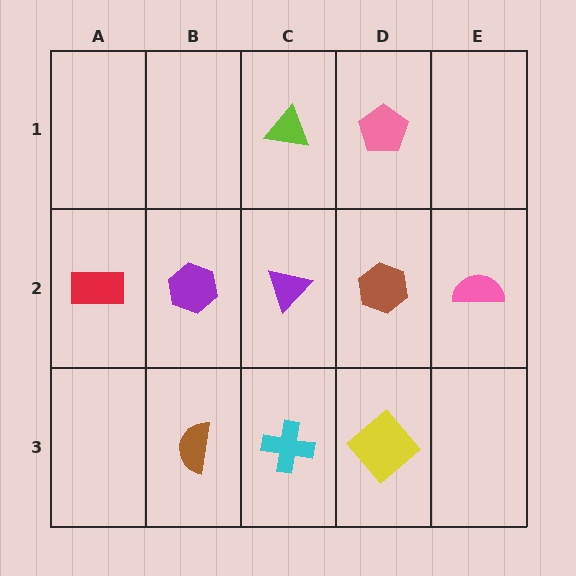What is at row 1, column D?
A pink pentagon.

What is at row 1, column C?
A lime triangle.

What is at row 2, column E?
A pink semicircle.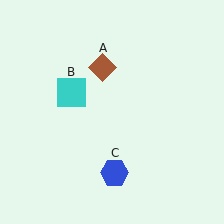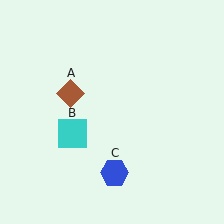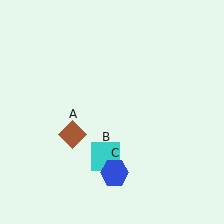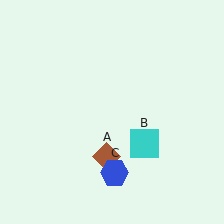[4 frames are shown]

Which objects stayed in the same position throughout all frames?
Blue hexagon (object C) remained stationary.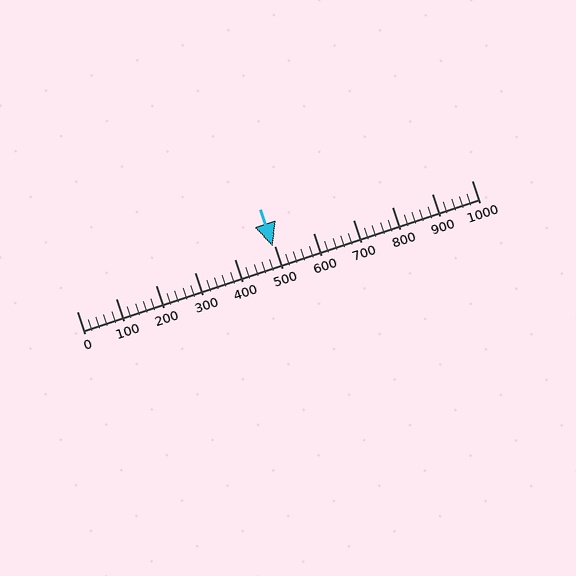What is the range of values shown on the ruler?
The ruler shows values from 0 to 1000.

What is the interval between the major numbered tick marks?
The major tick marks are spaced 100 units apart.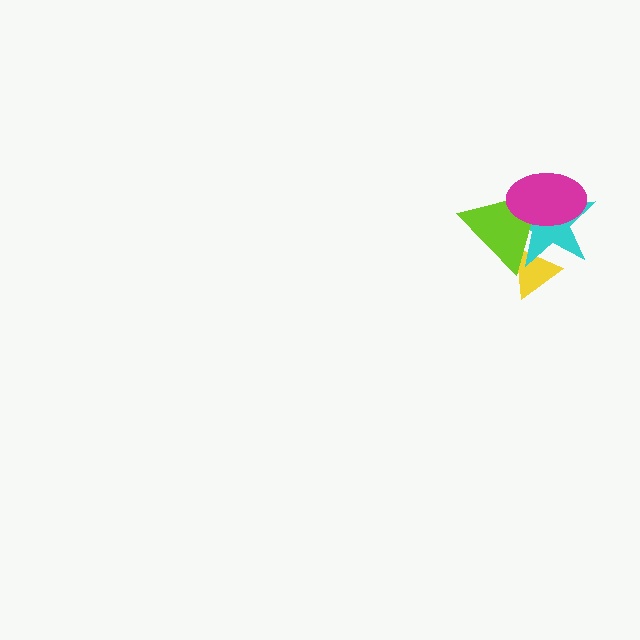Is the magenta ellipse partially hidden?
No, no other shape covers it.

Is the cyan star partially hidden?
Yes, it is partially covered by another shape.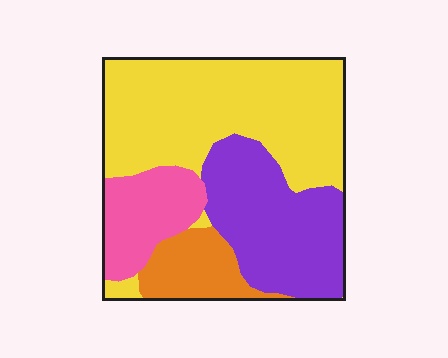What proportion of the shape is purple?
Purple takes up about one quarter (1/4) of the shape.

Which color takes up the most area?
Yellow, at roughly 45%.